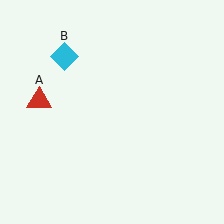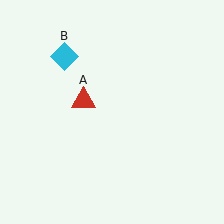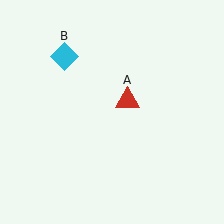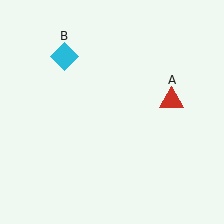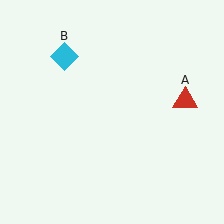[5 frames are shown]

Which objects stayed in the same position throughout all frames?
Cyan diamond (object B) remained stationary.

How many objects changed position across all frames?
1 object changed position: red triangle (object A).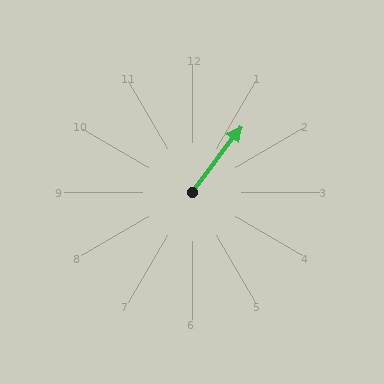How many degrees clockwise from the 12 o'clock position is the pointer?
Approximately 37 degrees.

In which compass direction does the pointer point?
Northeast.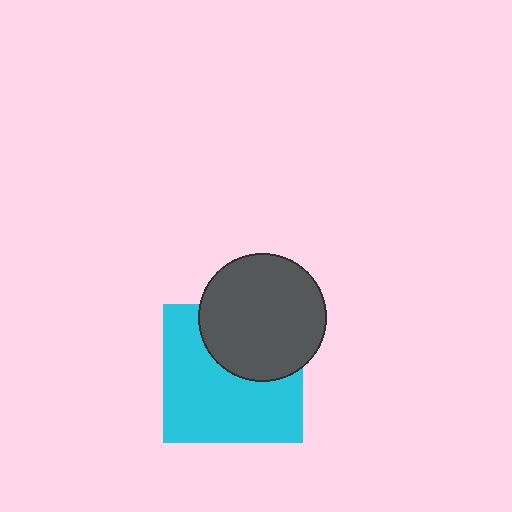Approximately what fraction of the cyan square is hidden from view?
Roughly 37% of the cyan square is hidden behind the dark gray circle.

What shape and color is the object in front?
The object in front is a dark gray circle.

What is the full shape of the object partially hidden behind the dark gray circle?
The partially hidden object is a cyan square.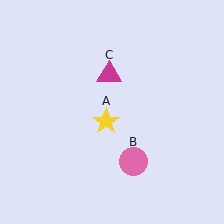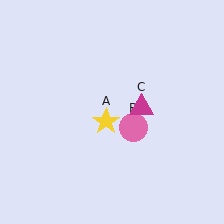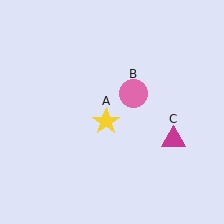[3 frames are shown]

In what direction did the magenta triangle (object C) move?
The magenta triangle (object C) moved down and to the right.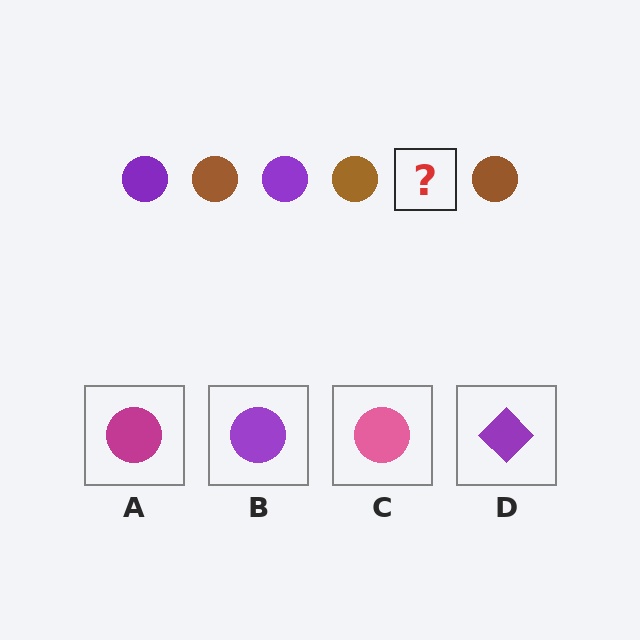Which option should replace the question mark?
Option B.